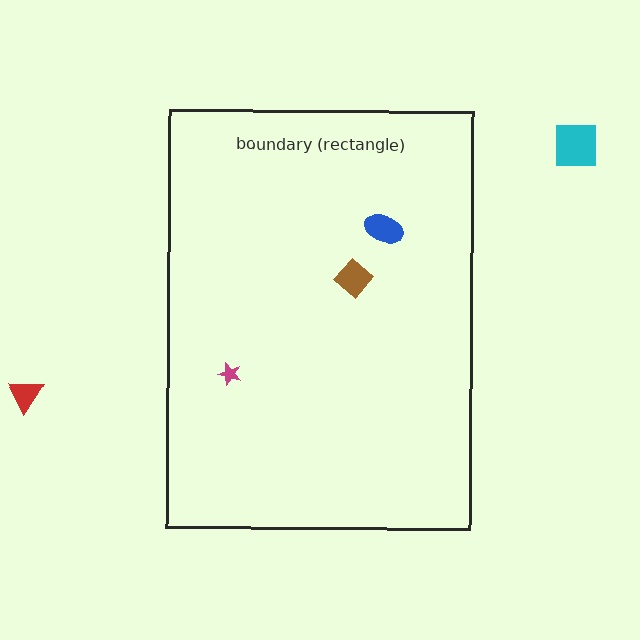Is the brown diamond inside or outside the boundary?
Inside.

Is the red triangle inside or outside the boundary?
Outside.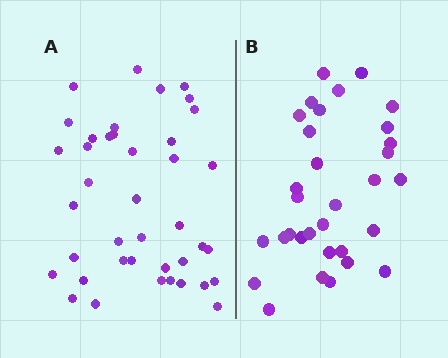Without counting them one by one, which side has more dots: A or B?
Region A (the left region) has more dots.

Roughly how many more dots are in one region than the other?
Region A has roughly 8 or so more dots than region B.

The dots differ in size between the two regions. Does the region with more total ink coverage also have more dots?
No. Region B has more total ink coverage because its dots are larger, but region A actually contains more individual dots. Total area can be misleading — the number of items is what matters here.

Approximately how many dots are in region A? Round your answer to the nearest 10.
About 40 dots.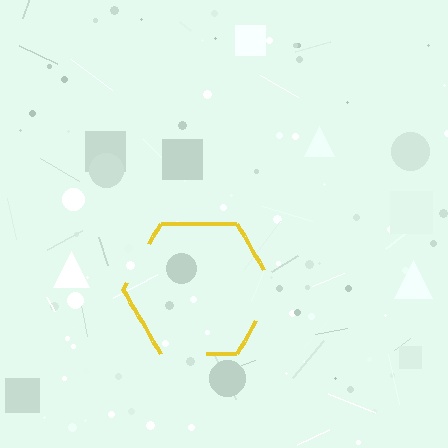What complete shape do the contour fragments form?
The contour fragments form a hexagon.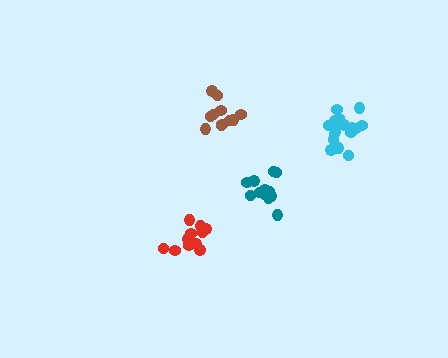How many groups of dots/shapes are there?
There are 4 groups.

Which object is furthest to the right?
The cyan cluster is rightmost.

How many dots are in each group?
Group 1: 11 dots, Group 2: 16 dots, Group 3: 13 dots, Group 4: 11 dots (51 total).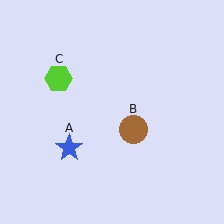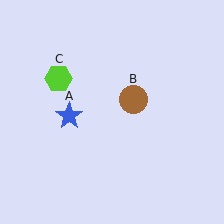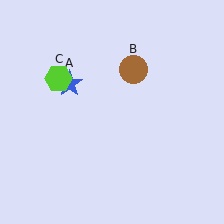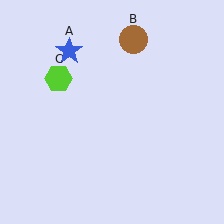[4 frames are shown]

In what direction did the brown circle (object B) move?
The brown circle (object B) moved up.